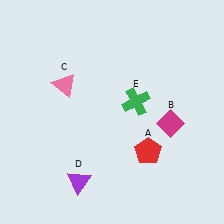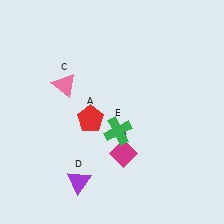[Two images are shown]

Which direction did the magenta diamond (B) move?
The magenta diamond (B) moved left.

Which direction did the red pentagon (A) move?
The red pentagon (A) moved left.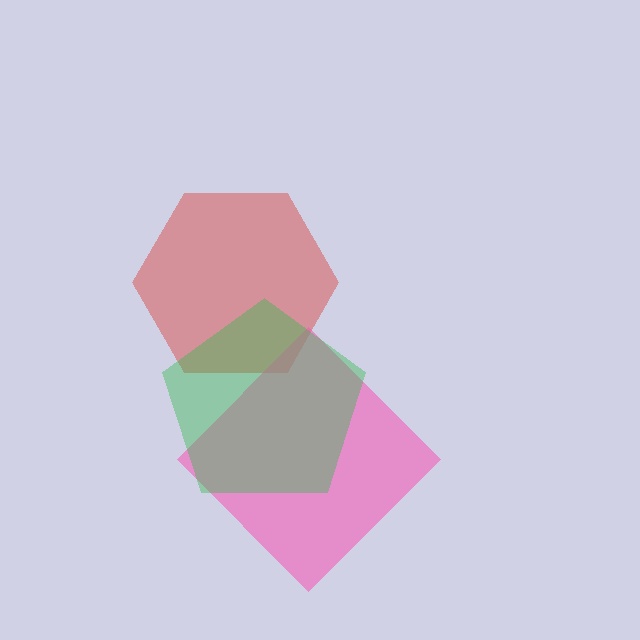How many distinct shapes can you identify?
There are 3 distinct shapes: a red hexagon, a pink diamond, a green pentagon.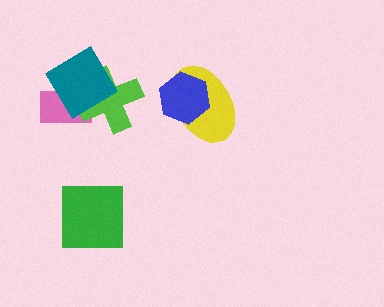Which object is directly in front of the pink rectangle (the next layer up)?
The lime cross is directly in front of the pink rectangle.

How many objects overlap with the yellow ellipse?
1 object overlaps with the yellow ellipse.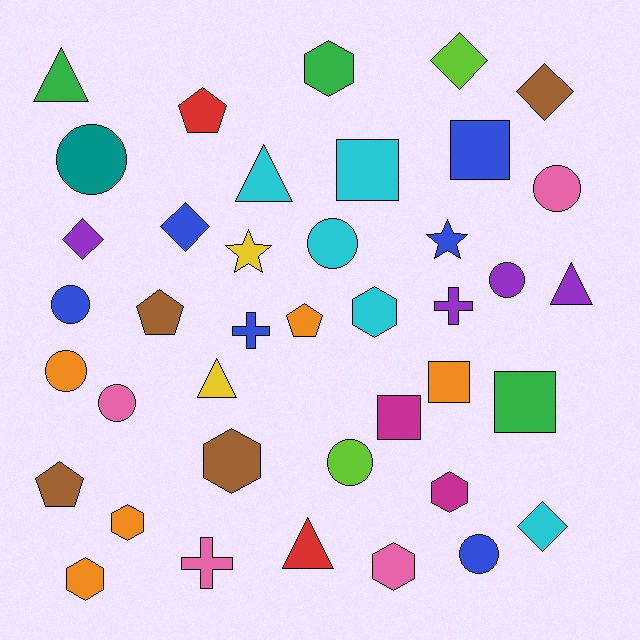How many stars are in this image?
There are 2 stars.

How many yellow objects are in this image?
There are 2 yellow objects.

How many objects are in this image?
There are 40 objects.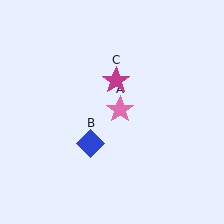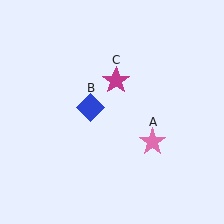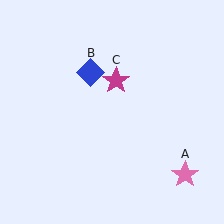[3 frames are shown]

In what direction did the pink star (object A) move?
The pink star (object A) moved down and to the right.